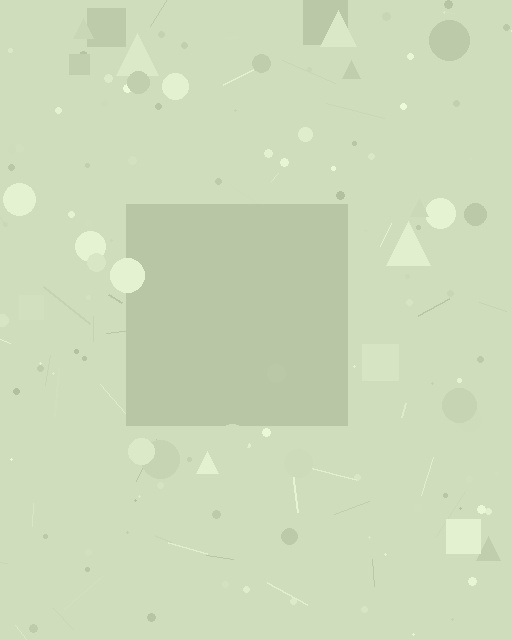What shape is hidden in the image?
A square is hidden in the image.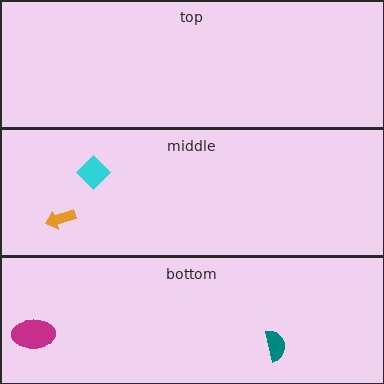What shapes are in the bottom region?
The teal semicircle, the magenta ellipse.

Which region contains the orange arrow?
The middle region.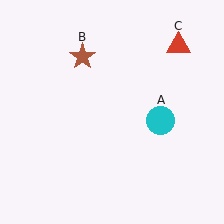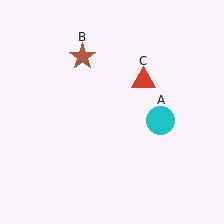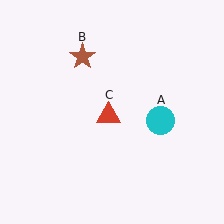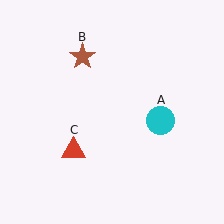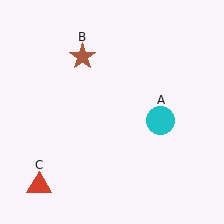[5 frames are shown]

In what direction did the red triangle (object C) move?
The red triangle (object C) moved down and to the left.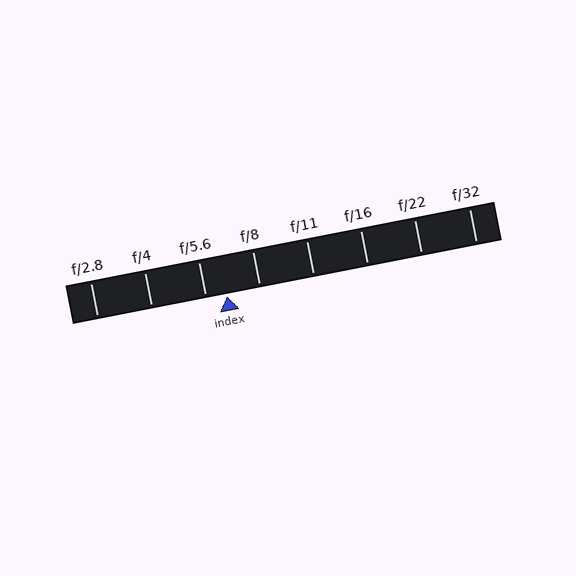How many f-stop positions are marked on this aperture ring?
There are 8 f-stop positions marked.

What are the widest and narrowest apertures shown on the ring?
The widest aperture shown is f/2.8 and the narrowest is f/32.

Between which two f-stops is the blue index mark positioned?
The index mark is between f/5.6 and f/8.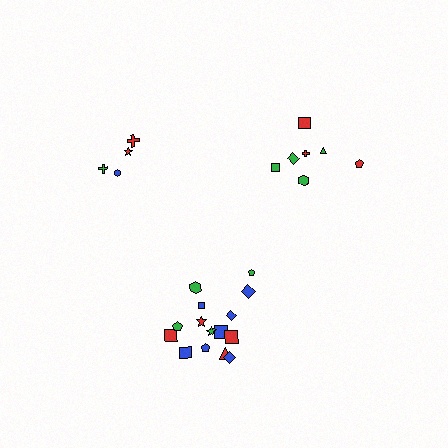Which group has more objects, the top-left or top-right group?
The top-right group.